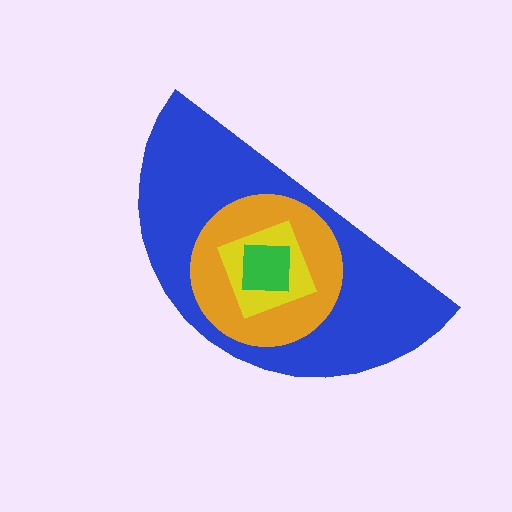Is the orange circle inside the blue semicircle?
Yes.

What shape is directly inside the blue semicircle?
The orange circle.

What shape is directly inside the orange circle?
The yellow diamond.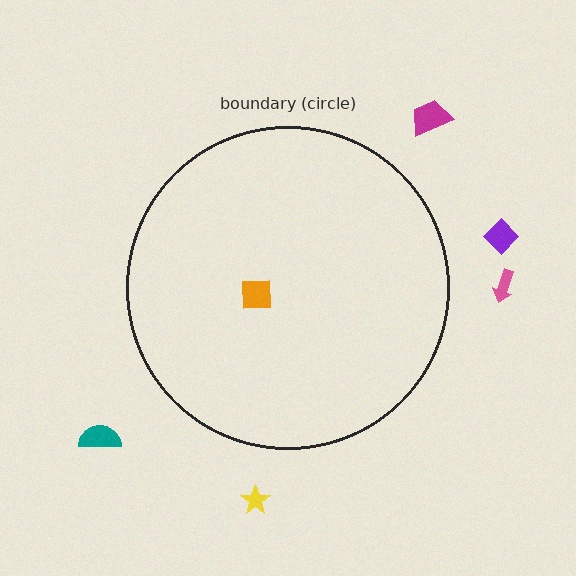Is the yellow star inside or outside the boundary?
Outside.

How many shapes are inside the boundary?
1 inside, 5 outside.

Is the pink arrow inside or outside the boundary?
Outside.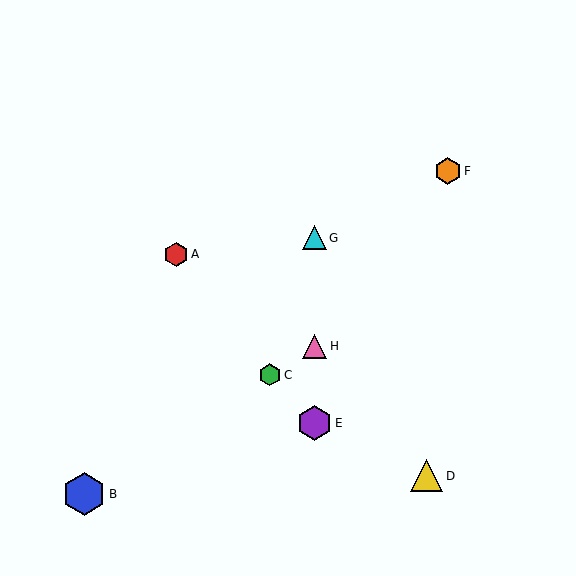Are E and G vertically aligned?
Yes, both are at x≈314.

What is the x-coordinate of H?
Object H is at x≈314.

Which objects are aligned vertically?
Objects E, G, H are aligned vertically.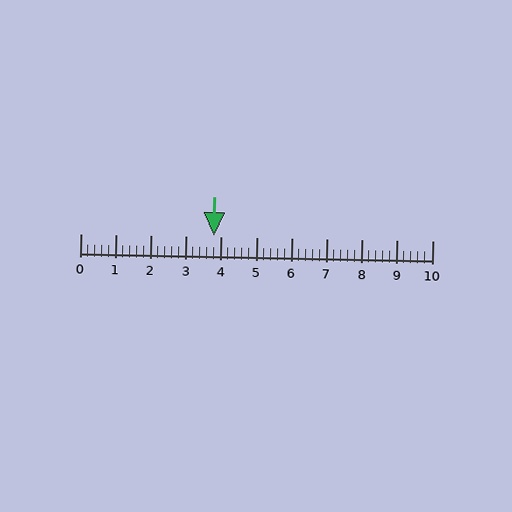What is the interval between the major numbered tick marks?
The major tick marks are spaced 1 units apart.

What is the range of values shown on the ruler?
The ruler shows values from 0 to 10.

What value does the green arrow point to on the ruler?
The green arrow points to approximately 3.8.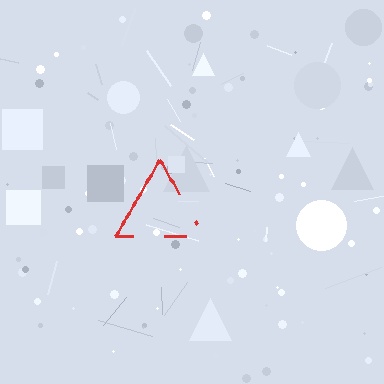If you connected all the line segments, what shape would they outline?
They would outline a triangle.